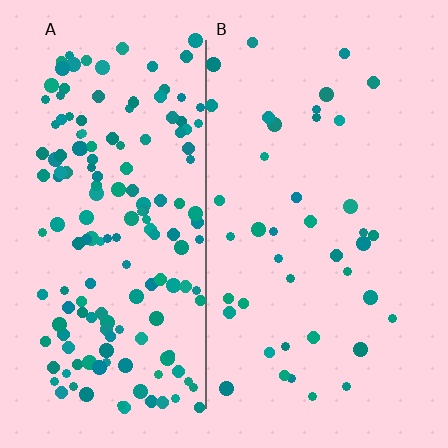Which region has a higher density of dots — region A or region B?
A (the left).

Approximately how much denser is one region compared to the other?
Approximately 4.0× — region A over region B.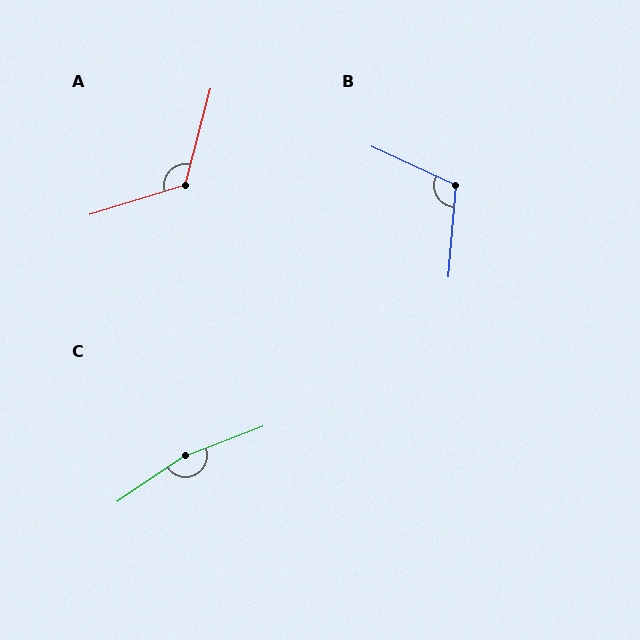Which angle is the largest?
C, at approximately 167 degrees.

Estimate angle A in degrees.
Approximately 122 degrees.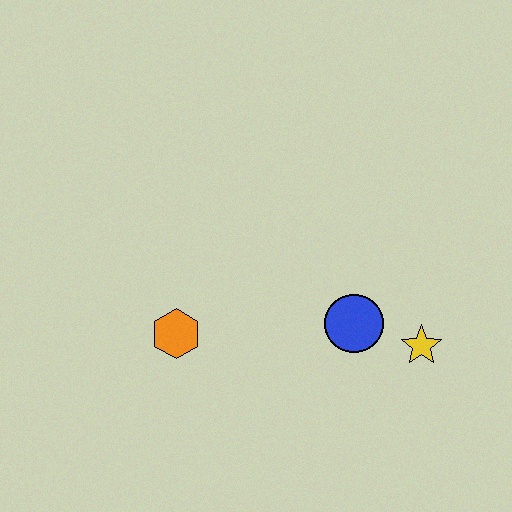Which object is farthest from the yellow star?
The orange hexagon is farthest from the yellow star.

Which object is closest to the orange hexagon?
The blue circle is closest to the orange hexagon.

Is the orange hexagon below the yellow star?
No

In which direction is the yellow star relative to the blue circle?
The yellow star is to the right of the blue circle.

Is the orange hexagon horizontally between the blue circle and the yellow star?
No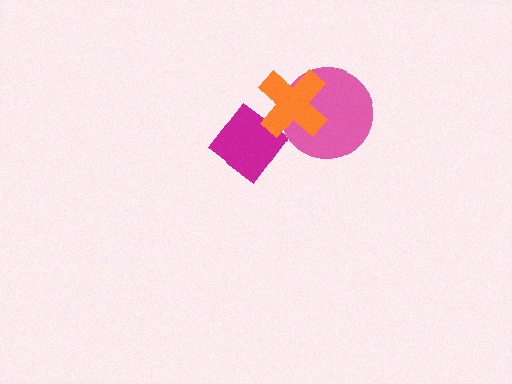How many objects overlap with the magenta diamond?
1 object overlaps with the magenta diamond.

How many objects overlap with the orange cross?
2 objects overlap with the orange cross.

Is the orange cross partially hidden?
No, no other shape covers it.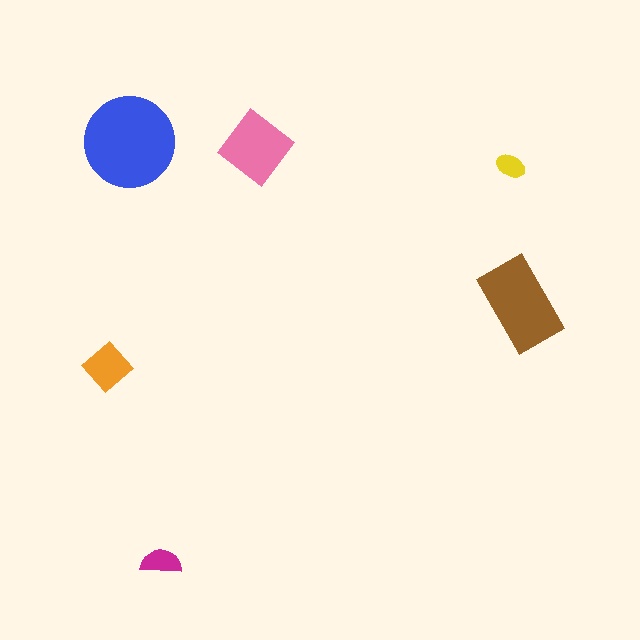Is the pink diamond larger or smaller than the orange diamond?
Larger.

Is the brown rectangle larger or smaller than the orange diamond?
Larger.